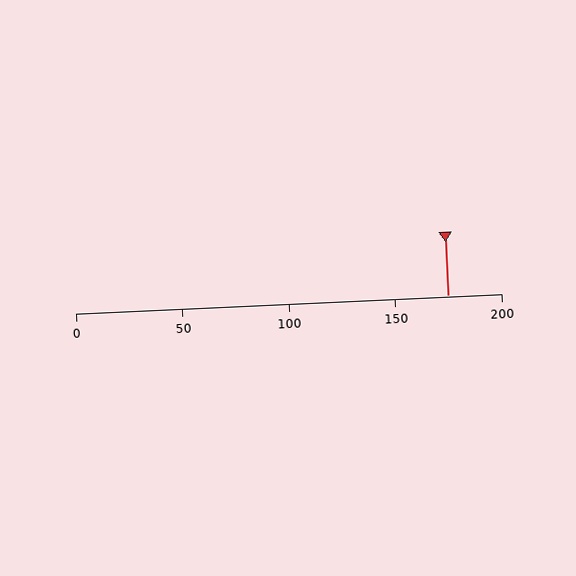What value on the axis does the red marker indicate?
The marker indicates approximately 175.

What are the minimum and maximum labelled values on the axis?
The axis runs from 0 to 200.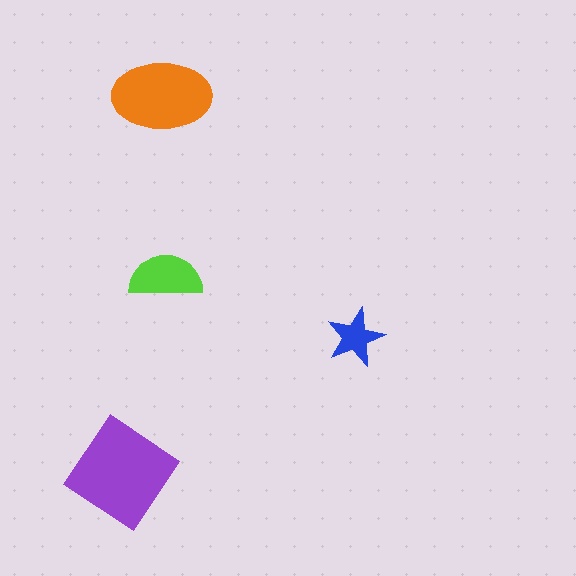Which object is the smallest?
The blue star.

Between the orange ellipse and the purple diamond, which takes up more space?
The purple diamond.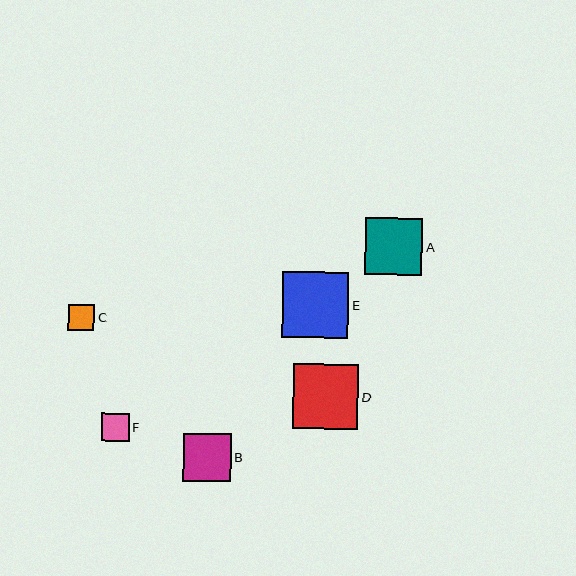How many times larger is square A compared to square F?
Square A is approximately 2.1 times the size of square F.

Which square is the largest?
Square E is the largest with a size of approximately 66 pixels.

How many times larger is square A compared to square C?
Square A is approximately 2.2 times the size of square C.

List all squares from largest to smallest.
From largest to smallest: E, D, A, B, F, C.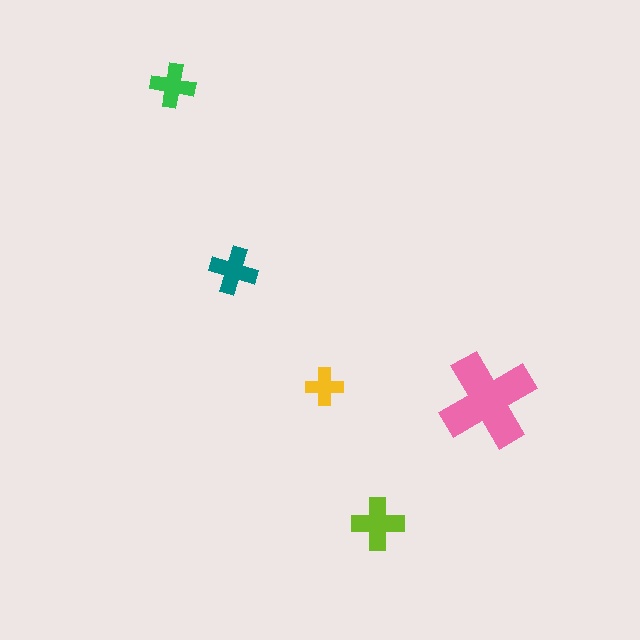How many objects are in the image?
There are 5 objects in the image.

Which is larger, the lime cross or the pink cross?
The pink one.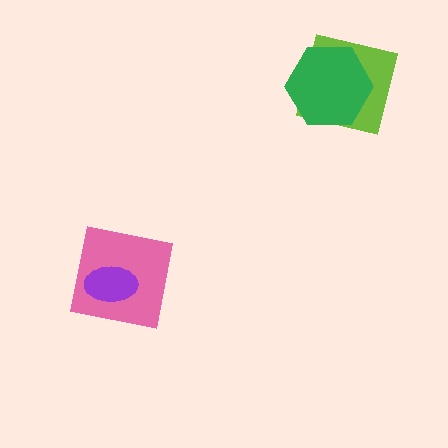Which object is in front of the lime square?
The green hexagon is in front of the lime square.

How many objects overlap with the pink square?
1 object overlaps with the pink square.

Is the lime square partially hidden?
Yes, it is partially covered by another shape.